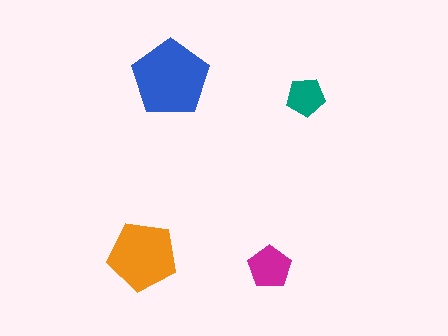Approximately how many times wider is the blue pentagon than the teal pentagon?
About 2 times wider.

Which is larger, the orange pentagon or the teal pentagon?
The orange one.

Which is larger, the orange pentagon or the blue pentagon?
The blue one.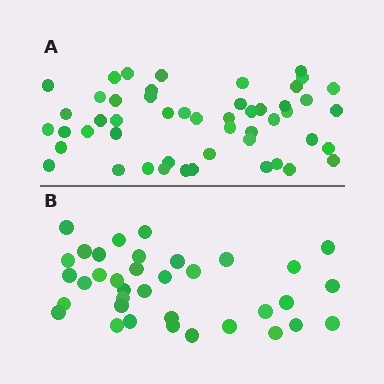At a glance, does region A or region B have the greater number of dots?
Region A (the top region) has more dots.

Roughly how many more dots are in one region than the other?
Region A has approximately 15 more dots than region B.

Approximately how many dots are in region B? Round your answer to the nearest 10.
About 40 dots. (The exact count is 36, which rounds to 40.)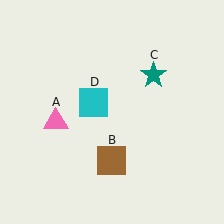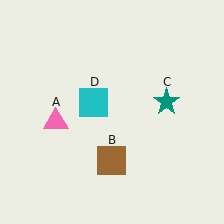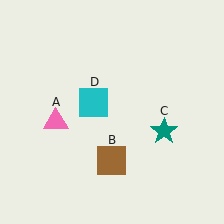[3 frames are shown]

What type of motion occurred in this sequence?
The teal star (object C) rotated clockwise around the center of the scene.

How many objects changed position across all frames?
1 object changed position: teal star (object C).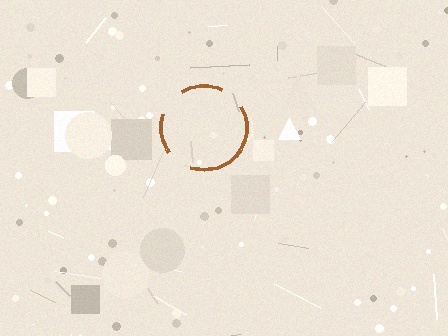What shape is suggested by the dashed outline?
The dashed outline suggests a circle.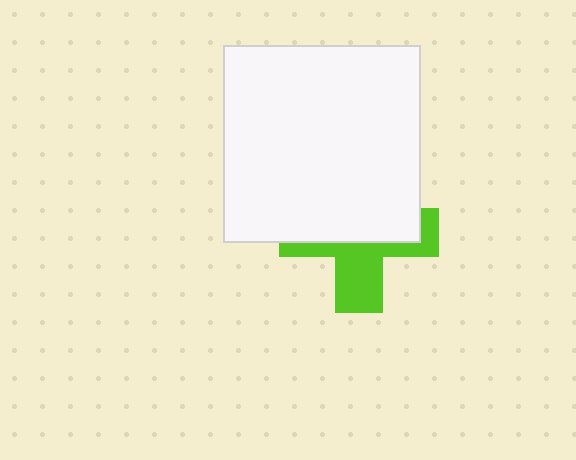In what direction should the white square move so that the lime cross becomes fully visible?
The white square should move up. That is the shortest direction to clear the overlap and leave the lime cross fully visible.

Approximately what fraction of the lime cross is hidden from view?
Roughly 58% of the lime cross is hidden behind the white square.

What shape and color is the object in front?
The object in front is a white square.